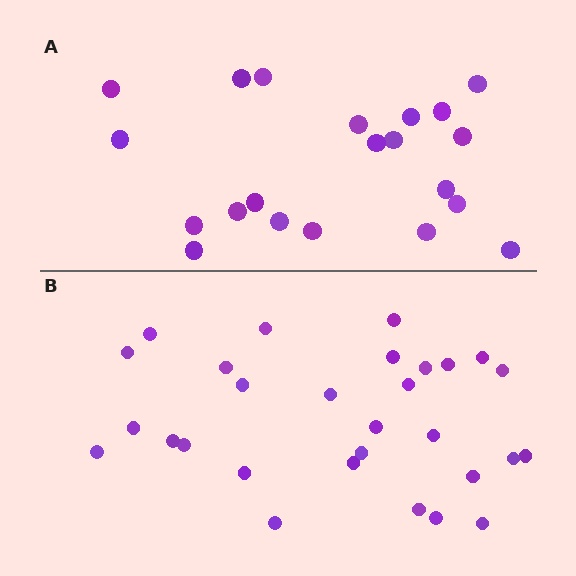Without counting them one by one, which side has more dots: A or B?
Region B (the bottom region) has more dots.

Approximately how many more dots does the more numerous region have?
Region B has roughly 8 or so more dots than region A.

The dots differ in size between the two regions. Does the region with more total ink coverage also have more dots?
No. Region A has more total ink coverage because its dots are larger, but region B actually contains more individual dots. Total area can be misleading — the number of items is what matters here.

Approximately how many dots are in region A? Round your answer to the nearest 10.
About 20 dots. (The exact count is 21, which rounds to 20.)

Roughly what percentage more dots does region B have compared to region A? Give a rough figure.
About 40% more.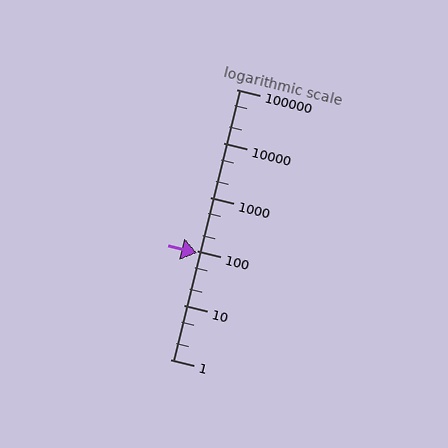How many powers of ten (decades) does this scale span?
The scale spans 5 decades, from 1 to 100000.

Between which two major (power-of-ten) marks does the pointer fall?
The pointer is between 10 and 100.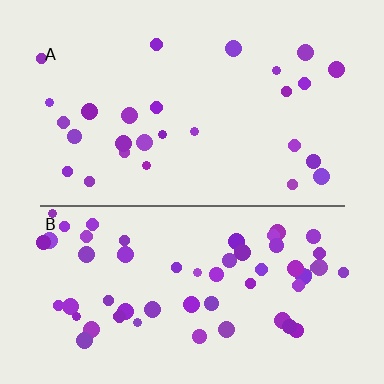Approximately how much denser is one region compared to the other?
Approximately 2.2× — region B over region A.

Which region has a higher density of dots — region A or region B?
B (the bottom).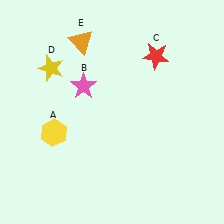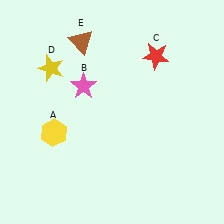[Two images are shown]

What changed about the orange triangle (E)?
In Image 1, E is orange. In Image 2, it changed to brown.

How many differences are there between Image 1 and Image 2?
There is 1 difference between the two images.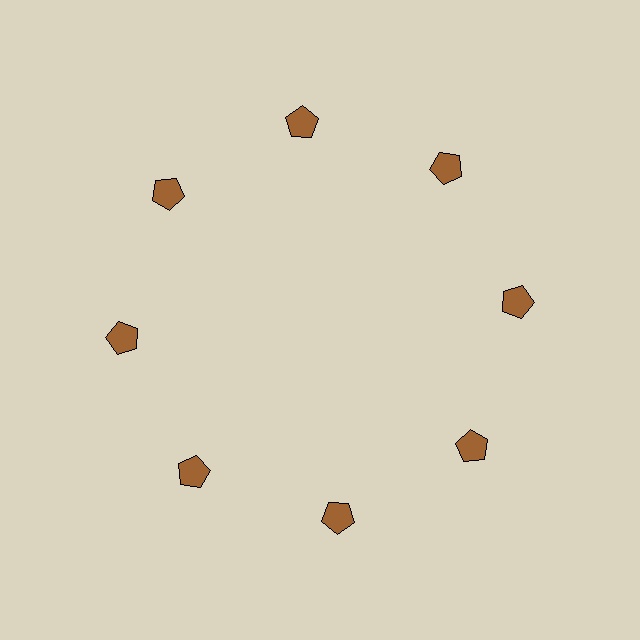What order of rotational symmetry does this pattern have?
This pattern has 8-fold rotational symmetry.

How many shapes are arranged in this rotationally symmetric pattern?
There are 8 shapes, arranged in 8 groups of 1.